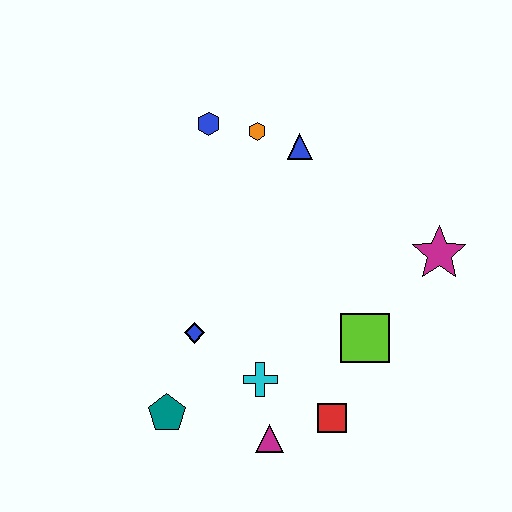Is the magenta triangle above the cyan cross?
No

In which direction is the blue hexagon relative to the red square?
The blue hexagon is above the red square.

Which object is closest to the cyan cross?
The magenta triangle is closest to the cyan cross.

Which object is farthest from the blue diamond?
The magenta star is farthest from the blue diamond.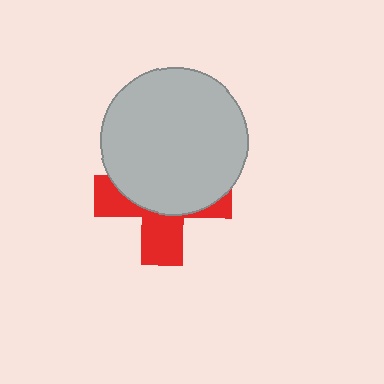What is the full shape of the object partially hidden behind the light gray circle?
The partially hidden object is a red cross.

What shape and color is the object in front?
The object in front is a light gray circle.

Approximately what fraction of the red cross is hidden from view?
Roughly 59% of the red cross is hidden behind the light gray circle.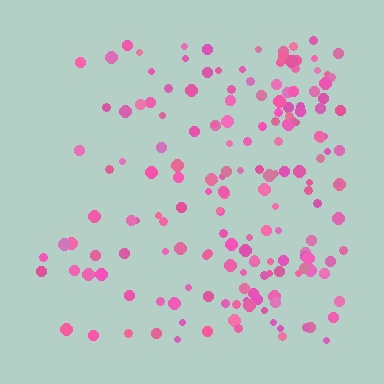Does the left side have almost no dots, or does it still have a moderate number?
Still a moderate number, just noticeably fewer than the right.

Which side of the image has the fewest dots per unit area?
The left.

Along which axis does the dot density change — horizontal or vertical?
Horizontal.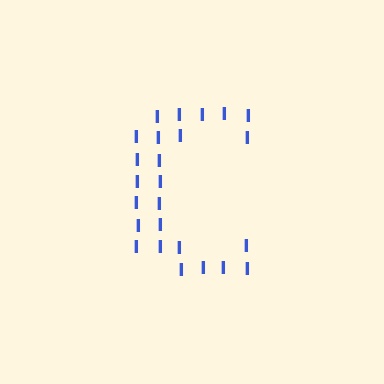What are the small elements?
The small elements are letter I's.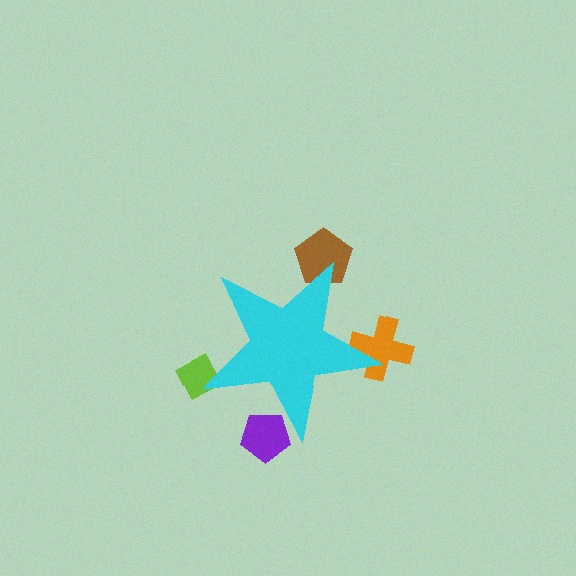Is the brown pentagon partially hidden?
Yes, the brown pentagon is partially hidden behind the cyan star.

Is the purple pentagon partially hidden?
Yes, the purple pentagon is partially hidden behind the cyan star.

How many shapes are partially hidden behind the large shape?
4 shapes are partially hidden.